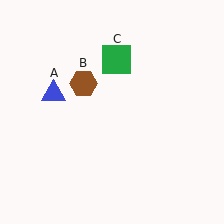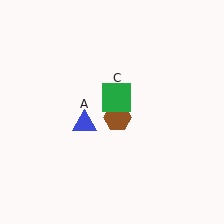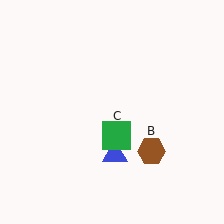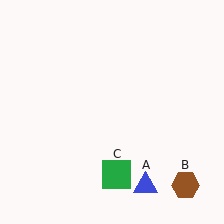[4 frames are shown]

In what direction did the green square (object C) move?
The green square (object C) moved down.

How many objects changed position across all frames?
3 objects changed position: blue triangle (object A), brown hexagon (object B), green square (object C).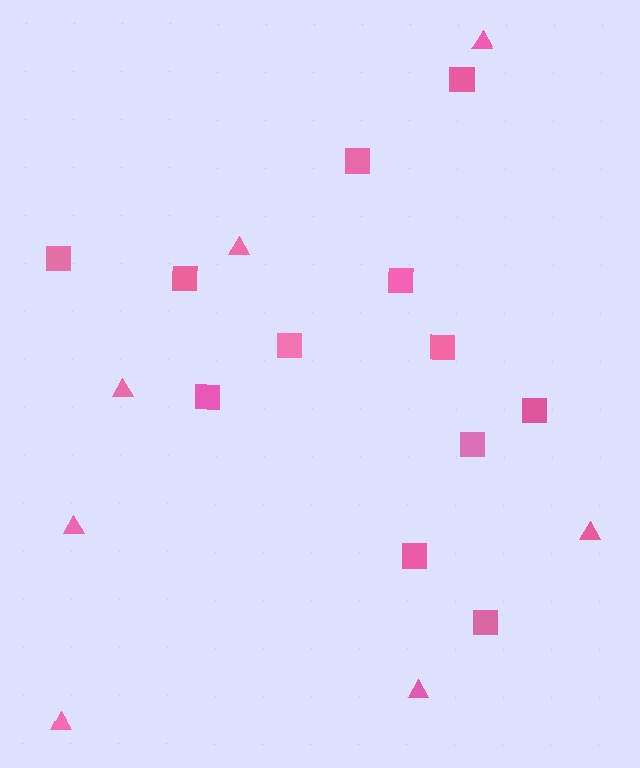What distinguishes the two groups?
There are 2 groups: one group of squares (12) and one group of triangles (7).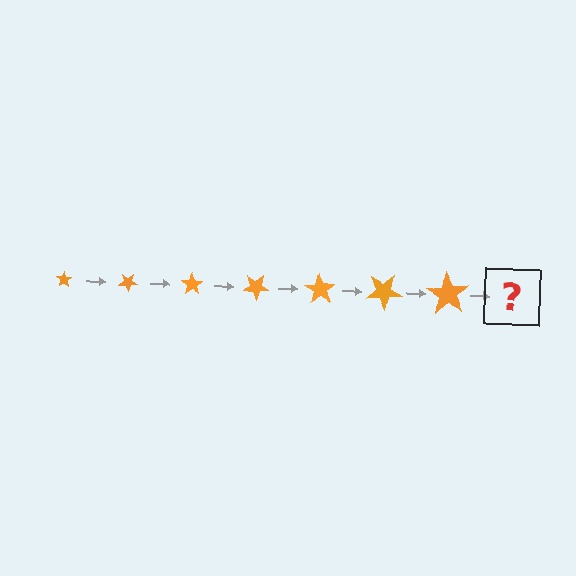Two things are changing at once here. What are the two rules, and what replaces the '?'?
The two rules are that the star grows larger each step and it rotates 35 degrees each step. The '?' should be a star, larger than the previous one and rotated 245 degrees from the start.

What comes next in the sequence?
The next element should be a star, larger than the previous one and rotated 245 degrees from the start.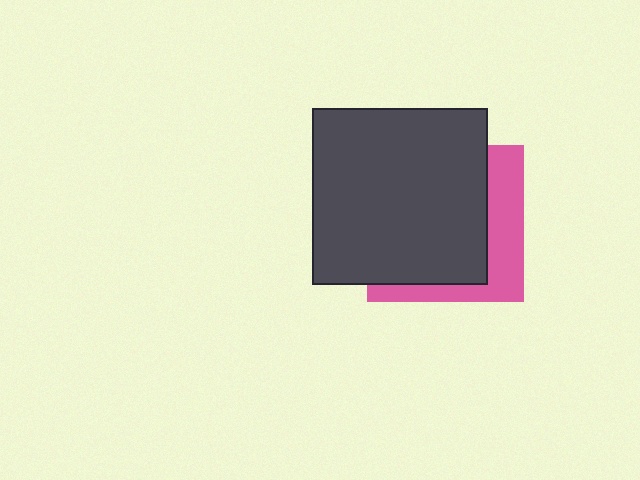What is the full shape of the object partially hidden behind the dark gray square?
The partially hidden object is a pink square.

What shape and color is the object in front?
The object in front is a dark gray square.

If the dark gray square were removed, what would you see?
You would see the complete pink square.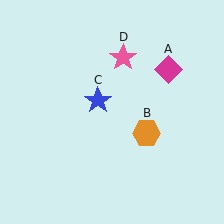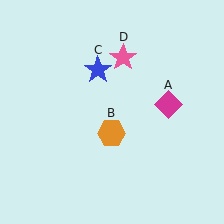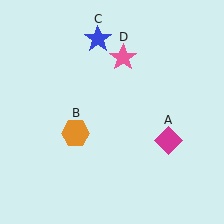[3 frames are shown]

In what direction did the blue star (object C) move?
The blue star (object C) moved up.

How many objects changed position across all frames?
3 objects changed position: magenta diamond (object A), orange hexagon (object B), blue star (object C).